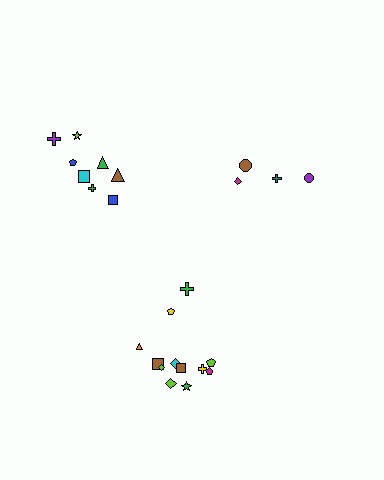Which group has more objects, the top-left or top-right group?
The top-left group.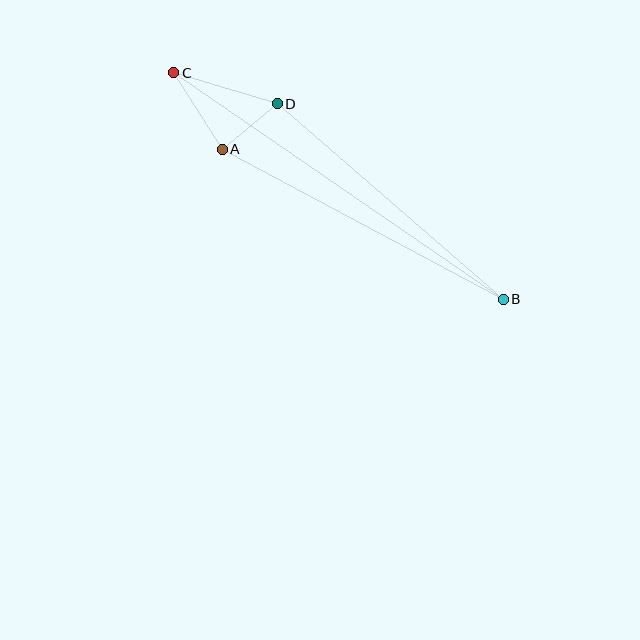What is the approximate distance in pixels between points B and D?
The distance between B and D is approximately 299 pixels.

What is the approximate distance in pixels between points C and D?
The distance between C and D is approximately 108 pixels.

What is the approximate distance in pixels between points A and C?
The distance between A and C is approximately 91 pixels.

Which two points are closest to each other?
Points A and D are closest to each other.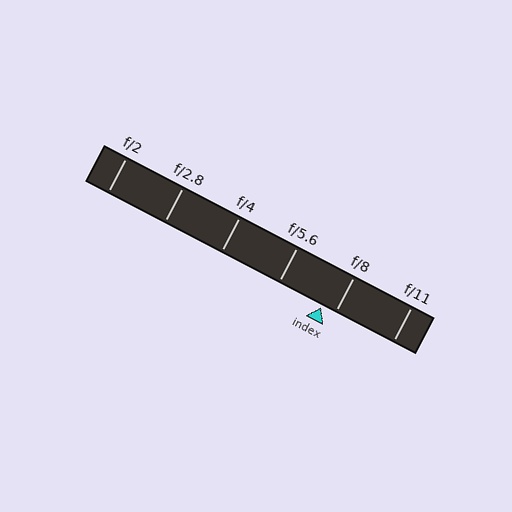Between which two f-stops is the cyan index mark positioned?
The index mark is between f/5.6 and f/8.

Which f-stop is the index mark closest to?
The index mark is closest to f/8.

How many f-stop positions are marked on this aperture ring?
There are 6 f-stop positions marked.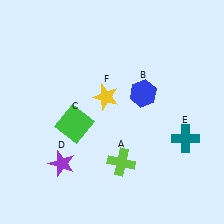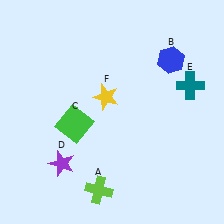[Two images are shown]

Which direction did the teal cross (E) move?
The teal cross (E) moved up.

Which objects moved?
The objects that moved are: the lime cross (A), the blue hexagon (B), the teal cross (E).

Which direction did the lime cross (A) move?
The lime cross (A) moved down.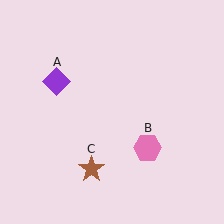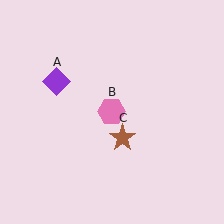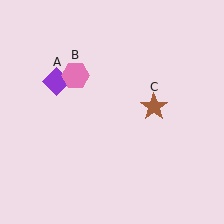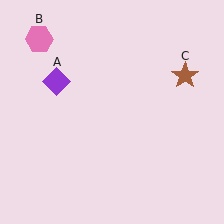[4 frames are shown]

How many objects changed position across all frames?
2 objects changed position: pink hexagon (object B), brown star (object C).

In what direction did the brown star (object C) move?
The brown star (object C) moved up and to the right.